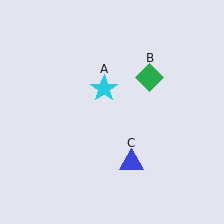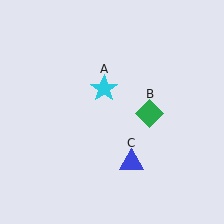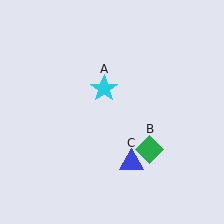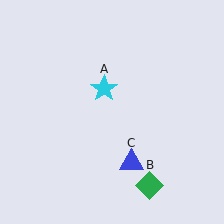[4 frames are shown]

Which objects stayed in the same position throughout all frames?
Cyan star (object A) and blue triangle (object C) remained stationary.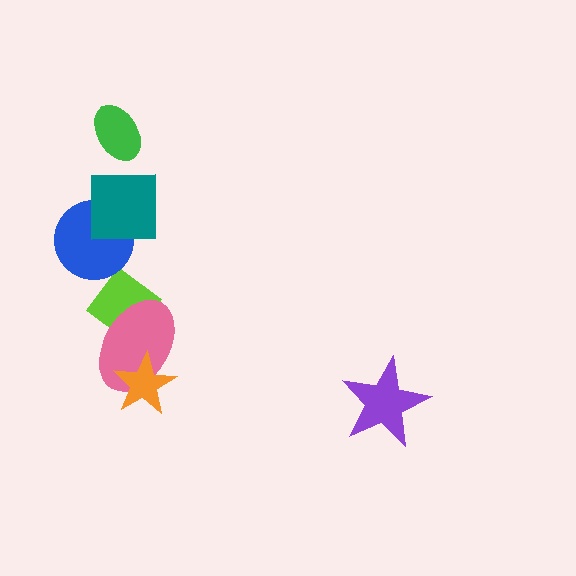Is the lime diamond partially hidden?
Yes, it is partially covered by another shape.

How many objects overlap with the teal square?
1 object overlaps with the teal square.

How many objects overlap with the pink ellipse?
2 objects overlap with the pink ellipse.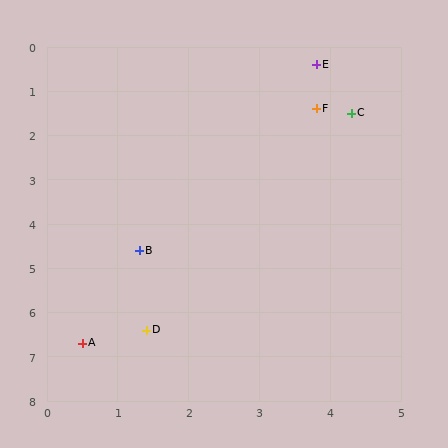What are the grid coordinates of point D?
Point D is at approximately (1.4, 6.4).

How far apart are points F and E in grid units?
Points F and E are about 1.0 grid units apart.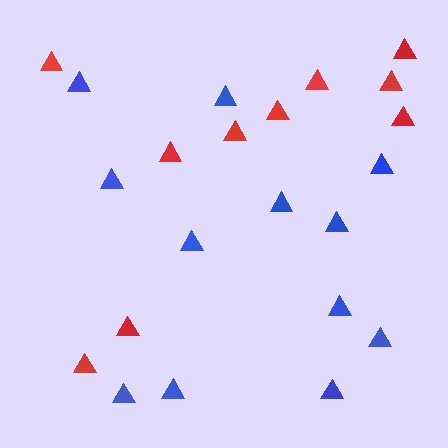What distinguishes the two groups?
There are 2 groups: one group of red triangles (10) and one group of blue triangles (12).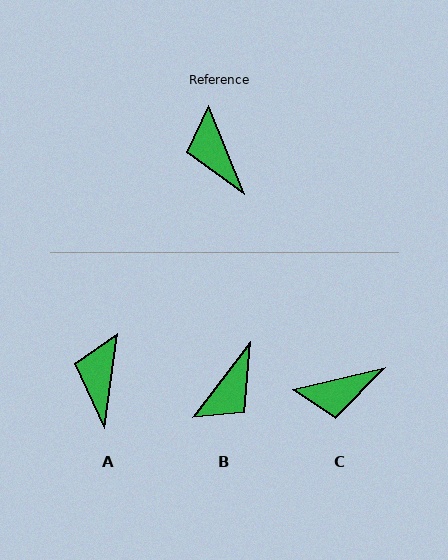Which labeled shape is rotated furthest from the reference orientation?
B, about 121 degrees away.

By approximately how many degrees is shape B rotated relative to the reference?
Approximately 121 degrees counter-clockwise.